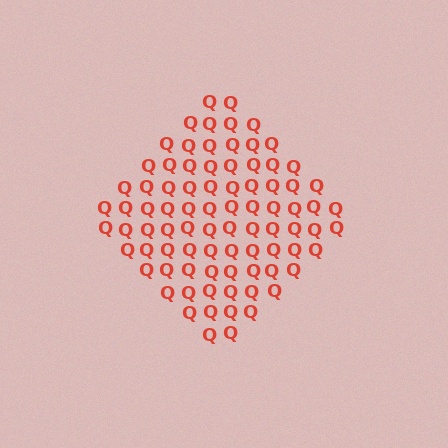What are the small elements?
The small elements are letter Q's.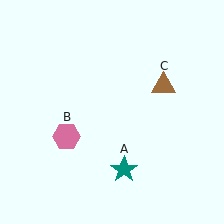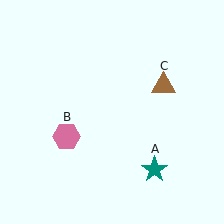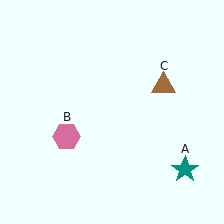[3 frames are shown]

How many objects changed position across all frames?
1 object changed position: teal star (object A).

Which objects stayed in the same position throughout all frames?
Pink hexagon (object B) and brown triangle (object C) remained stationary.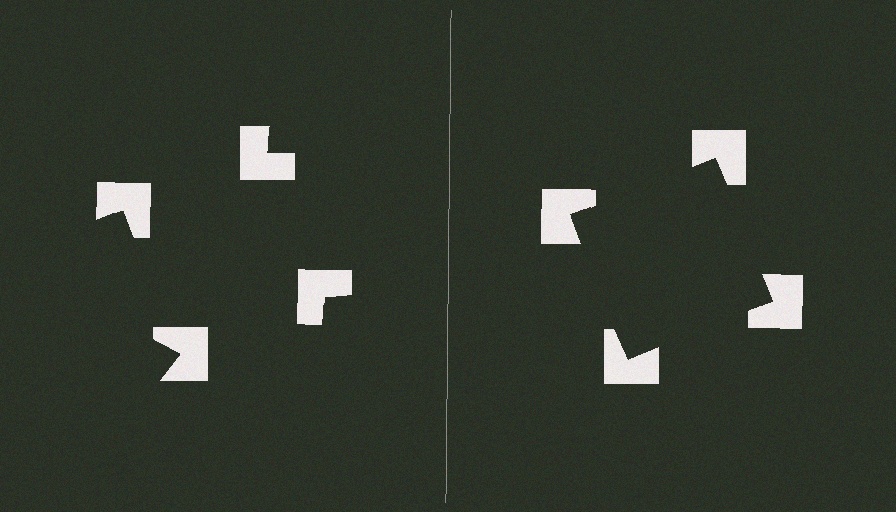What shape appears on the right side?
An illusory square.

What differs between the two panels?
The notched squares are positioned identically on both sides; only the wedge orientations differ. On the right they align to a square; on the left they are misaligned.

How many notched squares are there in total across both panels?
8 — 4 on each side.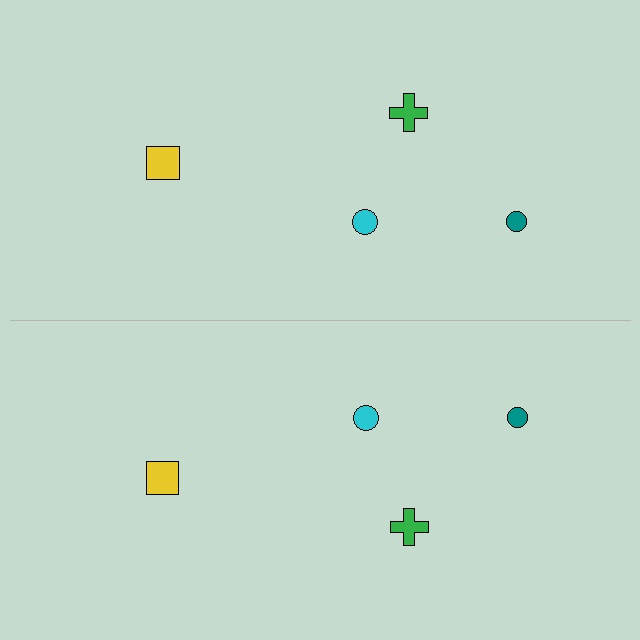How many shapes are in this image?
There are 8 shapes in this image.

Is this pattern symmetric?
Yes, this pattern has bilateral (reflection) symmetry.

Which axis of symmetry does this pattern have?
The pattern has a horizontal axis of symmetry running through the center of the image.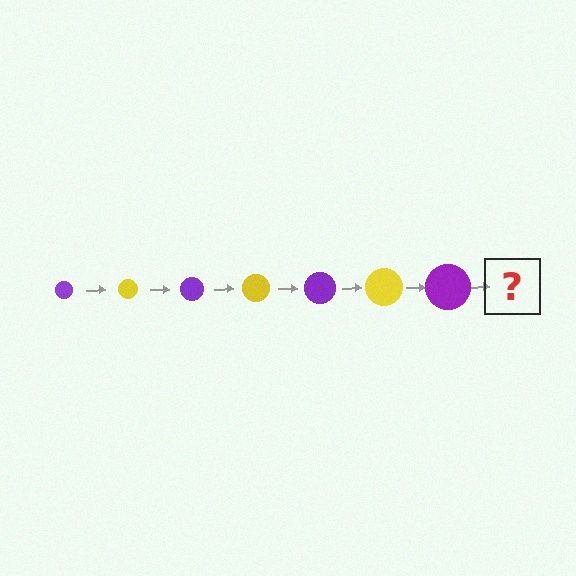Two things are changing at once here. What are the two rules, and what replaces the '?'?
The two rules are that the circle grows larger each step and the color cycles through purple and yellow. The '?' should be a yellow circle, larger than the previous one.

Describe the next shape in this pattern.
It should be a yellow circle, larger than the previous one.